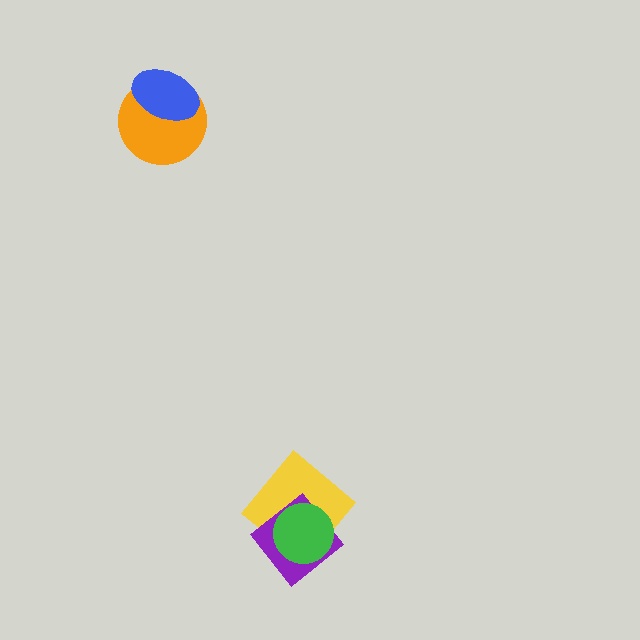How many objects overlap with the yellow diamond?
2 objects overlap with the yellow diamond.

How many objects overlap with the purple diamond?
2 objects overlap with the purple diamond.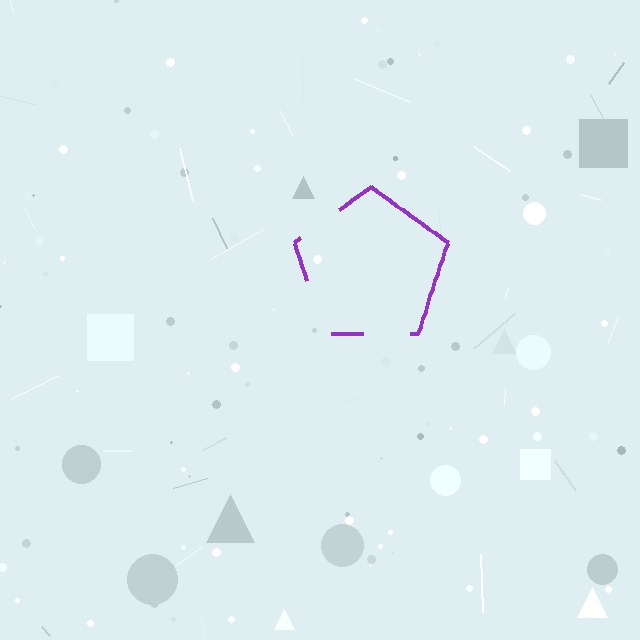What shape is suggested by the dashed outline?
The dashed outline suggests a pentagon.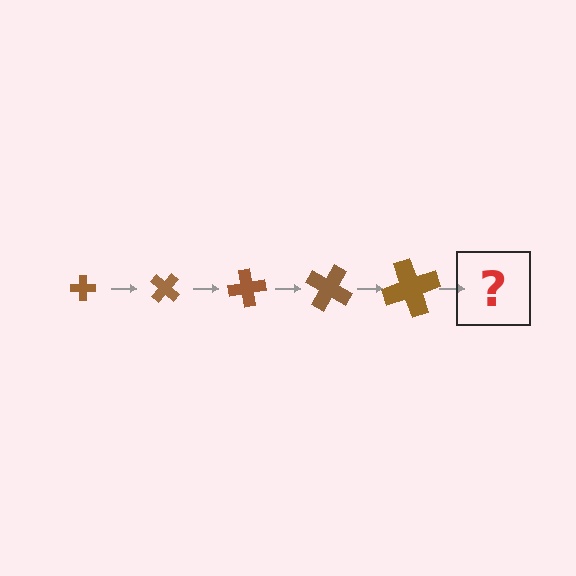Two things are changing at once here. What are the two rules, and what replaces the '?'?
The two rules are that the cross grows larger each step and it rotates 40 degrees each step. The '?' should be a cross, larger than the previous one and rotated 200 degrees from the start.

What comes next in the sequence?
The next element should be a cross, larger than the previous one and rotated 200 degrees from the start.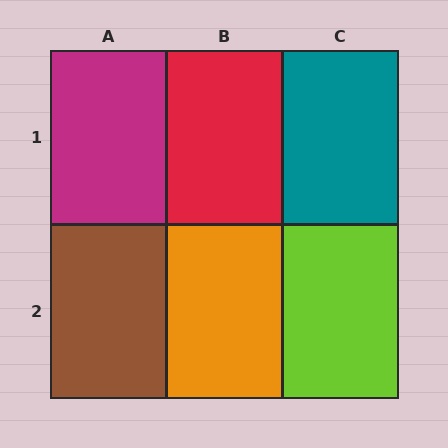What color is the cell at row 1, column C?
Teal.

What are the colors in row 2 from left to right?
Brown, orange, lime.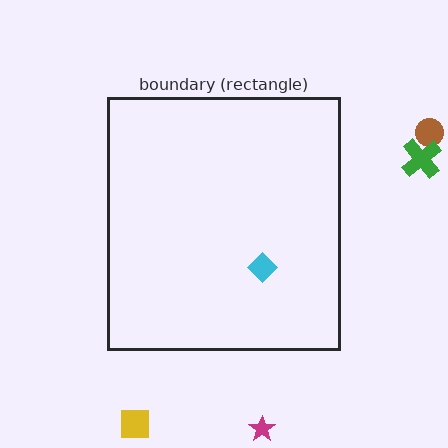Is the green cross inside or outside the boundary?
Outside.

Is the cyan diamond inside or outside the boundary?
Inside.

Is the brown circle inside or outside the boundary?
Outside.